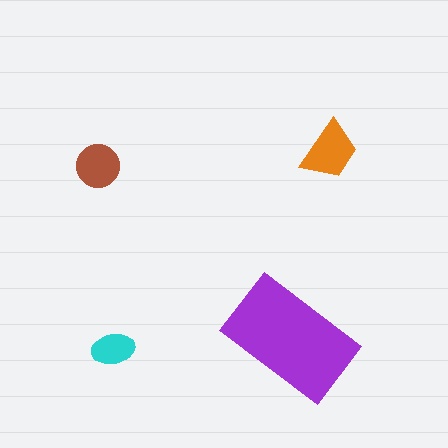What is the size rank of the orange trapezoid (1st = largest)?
2nd.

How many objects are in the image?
There are 4 objects in the image.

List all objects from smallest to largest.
The cyan ellipse, the brown circle, the orange trapezoid, the purple rectangle.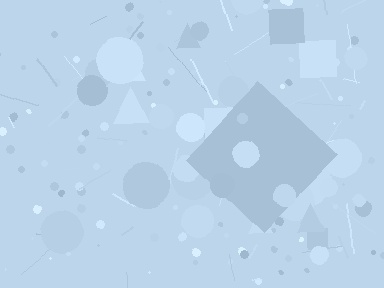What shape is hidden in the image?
A diamond is hidden in the image.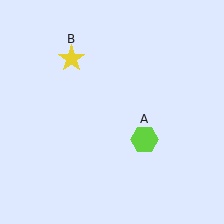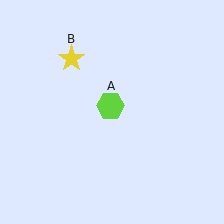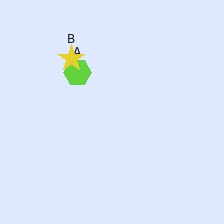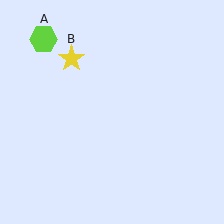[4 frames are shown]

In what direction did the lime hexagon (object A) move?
The lime hexagon (object A) moved up and to the left.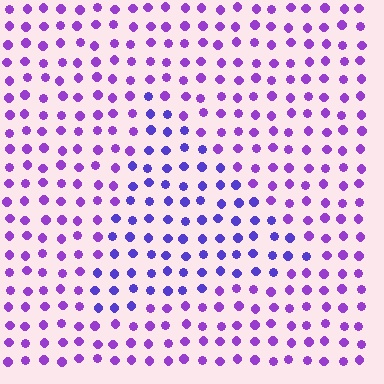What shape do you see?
I see a triangle.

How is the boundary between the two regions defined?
The boundary is defined purely by a slight shift in hue (about 28 degrees). Spacing, size, and orientation are identical on both sides.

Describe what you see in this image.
The image is filled with small purple elements in a uniform arrangement. A triangle-shaped region is visible where the elements are tinted to a slightly different hue, forming a subtle color boundary.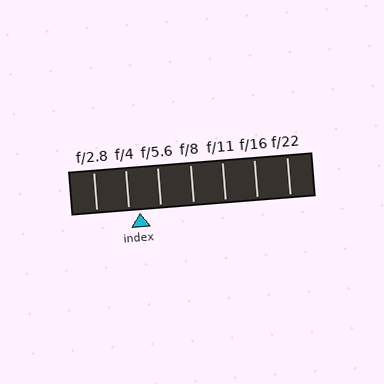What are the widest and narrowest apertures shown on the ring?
The widest aperture shown is f/2.8 and the narrowest is f/22.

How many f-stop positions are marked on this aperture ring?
There are 7 f-stop positions marked.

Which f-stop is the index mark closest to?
The index mark is closest to f/4.